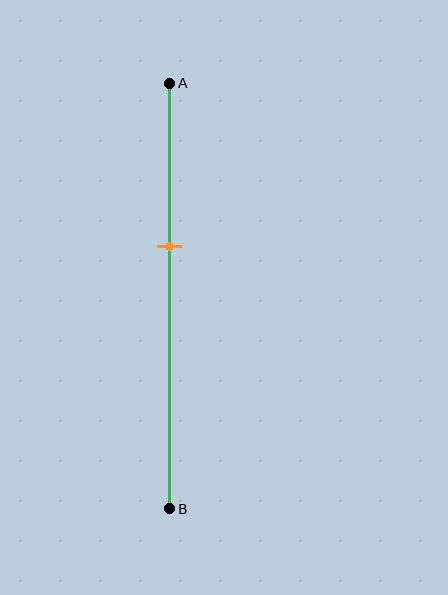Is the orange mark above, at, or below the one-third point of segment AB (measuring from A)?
The orange mark is below the one-third point of segment AB.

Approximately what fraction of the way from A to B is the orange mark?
The orange mark is approximately 40% of the way from A to B.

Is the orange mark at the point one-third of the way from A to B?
No, the mark is at about 40% from A, not at the 33% one-third point.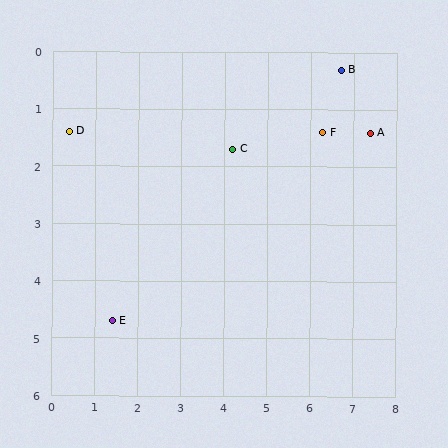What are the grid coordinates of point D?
Point D is at approximately (0.4, 1.4).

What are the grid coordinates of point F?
Point F is at approximately (6.3, 1.4).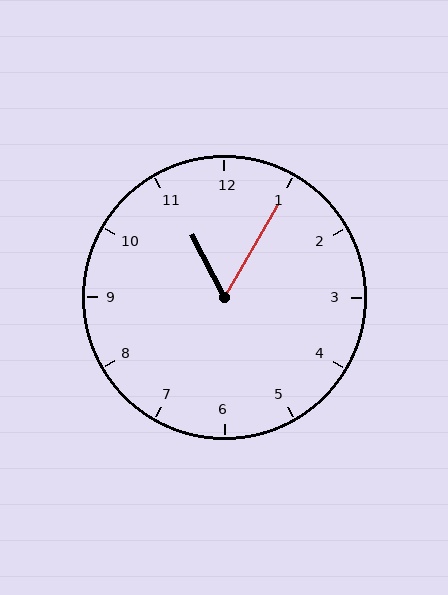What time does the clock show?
11:05.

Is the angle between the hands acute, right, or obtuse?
It is acute.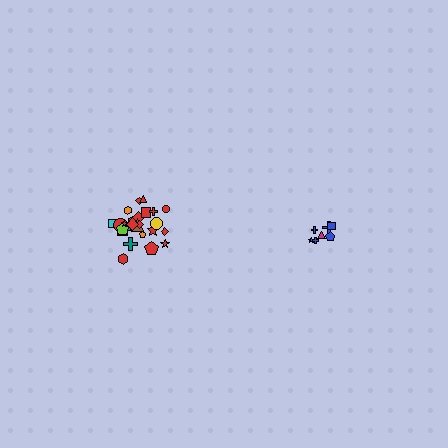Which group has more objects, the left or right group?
The left group.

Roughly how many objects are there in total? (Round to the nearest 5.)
Roughly 30 objects in total.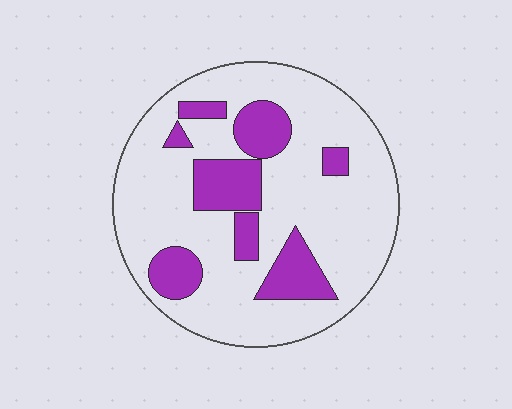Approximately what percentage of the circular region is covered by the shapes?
Approximately 25%.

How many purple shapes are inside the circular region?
8.